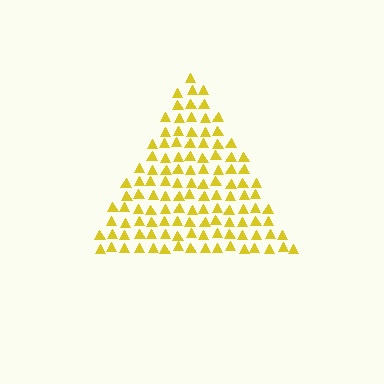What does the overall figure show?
The overall figure shows a triangle.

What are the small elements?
The small elements are triangles.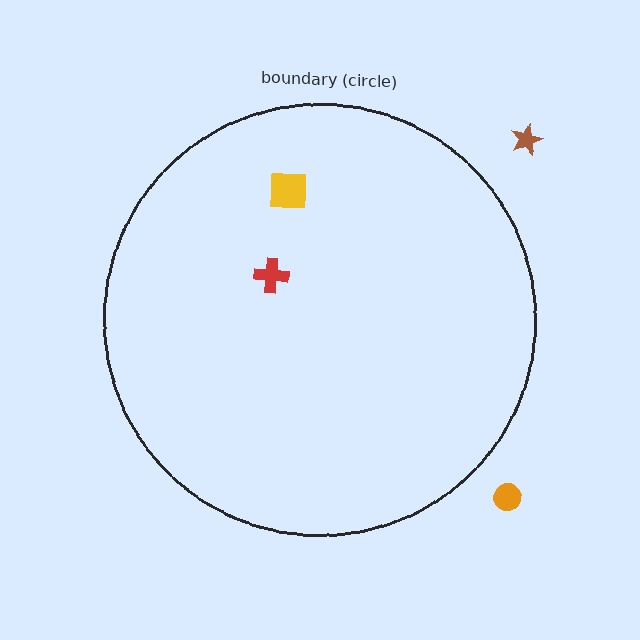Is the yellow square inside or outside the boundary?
Inside.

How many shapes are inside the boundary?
2 inside, 2 outside.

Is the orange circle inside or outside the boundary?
Outside.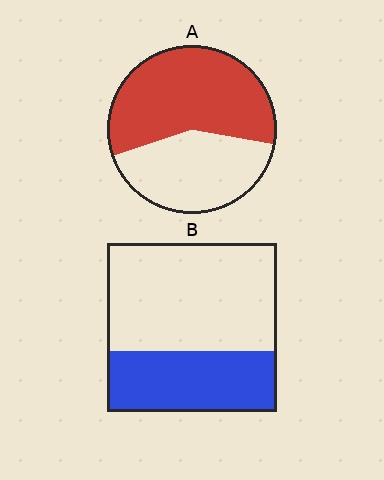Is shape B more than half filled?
No.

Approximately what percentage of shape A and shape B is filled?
A is approximately 60% and B is approximately 35%.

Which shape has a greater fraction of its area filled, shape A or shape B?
Shape A.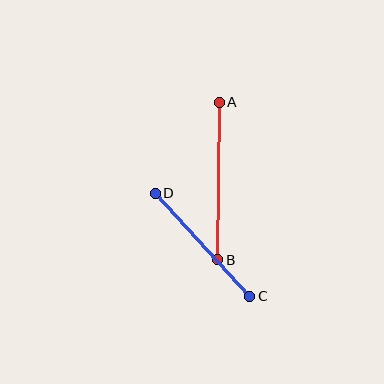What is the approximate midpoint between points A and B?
The midpoint is at approximately (218, 181) pixels.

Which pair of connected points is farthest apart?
Points A and B are farthest apart.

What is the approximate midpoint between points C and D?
The midpoint is at approximately (203, 245) pixels.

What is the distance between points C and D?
The distance is approximately 140 pixels.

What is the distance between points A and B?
The distance is approximately 157 pixels.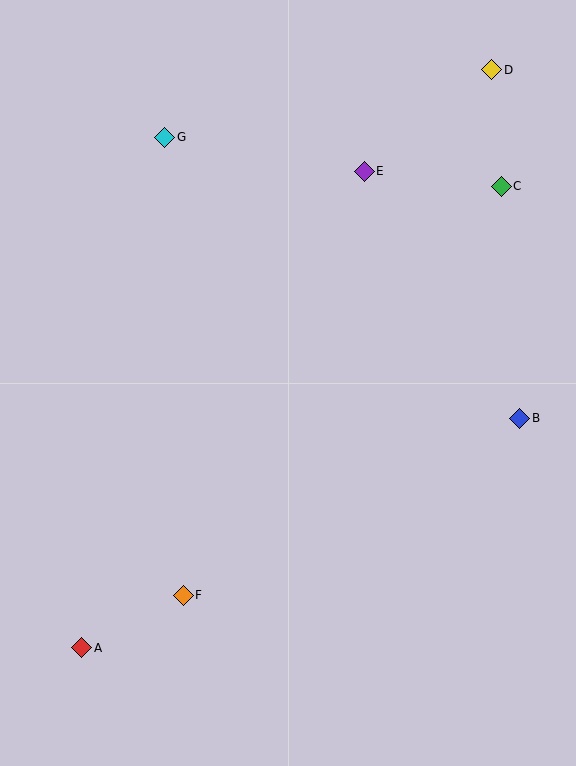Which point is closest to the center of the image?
Point E at (364, 171) is closest to the center.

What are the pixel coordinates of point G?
Point G is at (165, 138).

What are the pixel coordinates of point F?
Point F is at (183, 595).